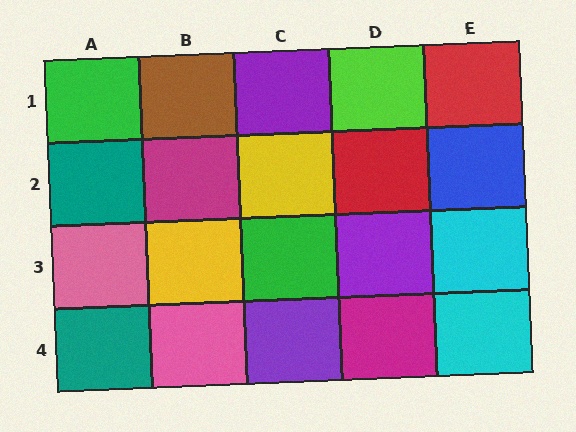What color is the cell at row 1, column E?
Red.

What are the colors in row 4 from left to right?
Teal, pink, purple, magenta, cyan.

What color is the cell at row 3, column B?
Yellow.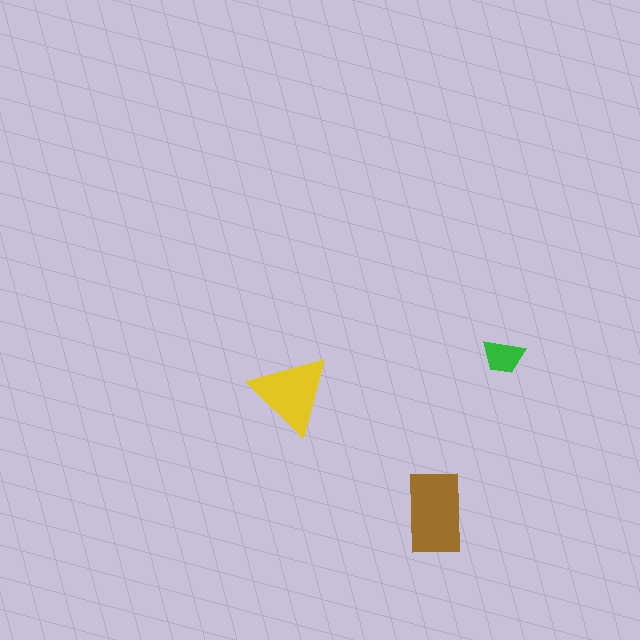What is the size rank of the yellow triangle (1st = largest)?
2nd.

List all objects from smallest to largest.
The green trapezoid, the yellow triangle, the brown rectangle.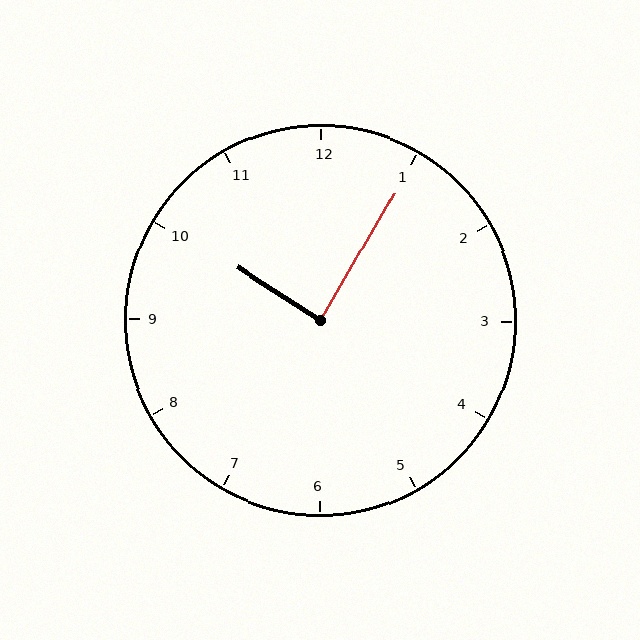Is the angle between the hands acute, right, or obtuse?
It is right.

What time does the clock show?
10:05.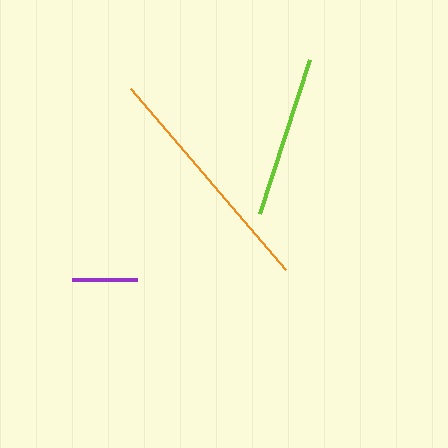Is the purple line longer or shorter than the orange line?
The orange line is longer than the purple line.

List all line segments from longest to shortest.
From longest to shortest: orange, lime, purple.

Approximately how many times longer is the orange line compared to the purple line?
The orange line is approximately 3.7 times the length of the purple line.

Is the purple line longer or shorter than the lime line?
The lime line is longer than the purple line.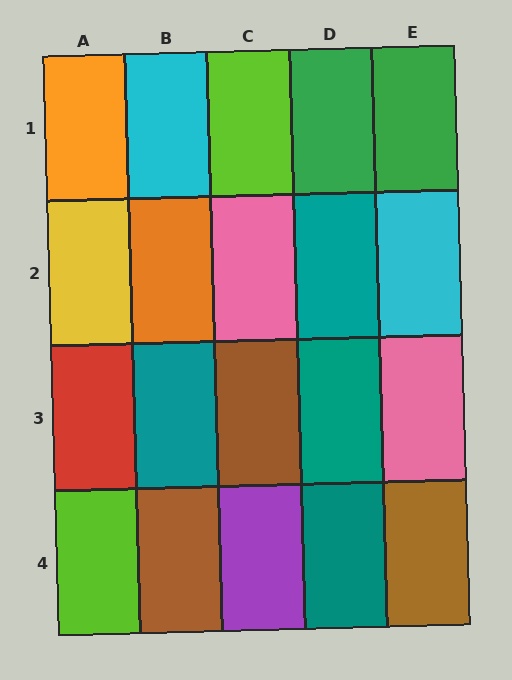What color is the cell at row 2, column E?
Cyan.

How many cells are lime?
2 cells are lime.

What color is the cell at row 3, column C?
Brown.